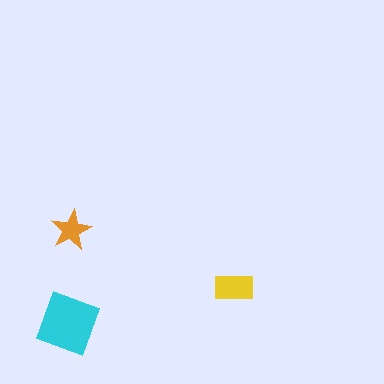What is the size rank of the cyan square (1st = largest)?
1st.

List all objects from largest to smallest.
The cyan square, the yellow rectangle, the orange star.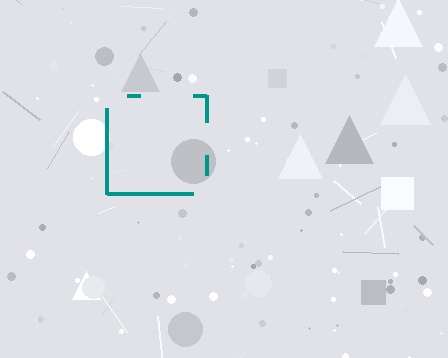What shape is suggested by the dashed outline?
The dashed outline suggests a square.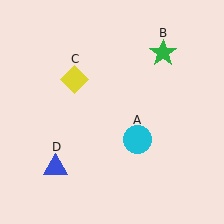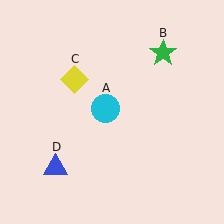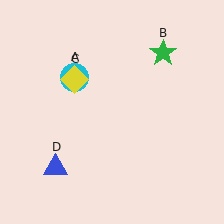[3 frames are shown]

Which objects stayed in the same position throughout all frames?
Green star (object B) and yellow diamond (object C) and blue triangle (object D) remained stationary.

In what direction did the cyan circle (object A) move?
The cyan circle (object A) moved up and to the left.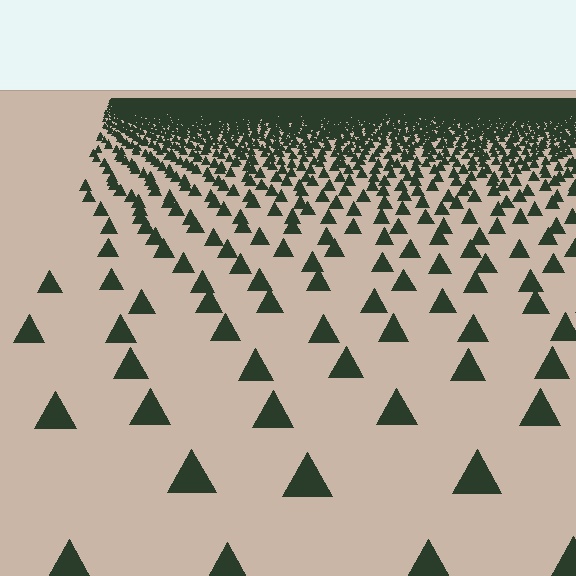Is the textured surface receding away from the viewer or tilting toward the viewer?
The surface is receding away from the viewer. Texture elements get smaller and denser toward the top.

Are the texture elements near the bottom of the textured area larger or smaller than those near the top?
Larger. Near the bottom, elements are closer to the viewer and appear at a bigger on-screen size.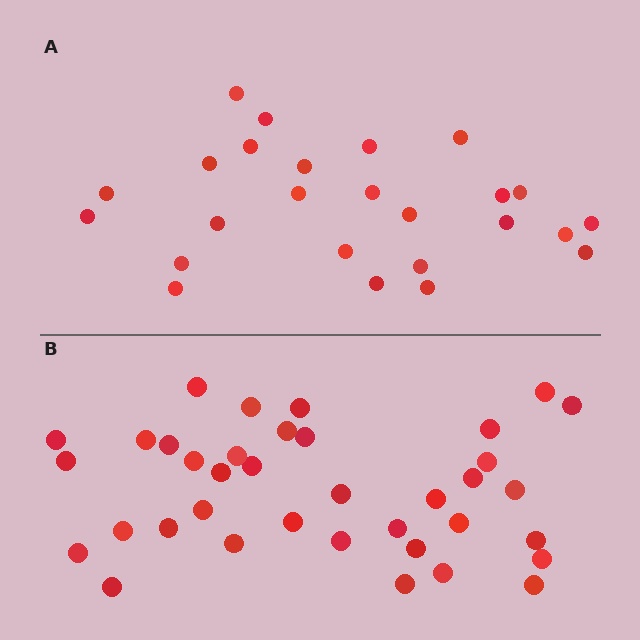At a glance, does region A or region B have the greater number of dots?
Region B (the bottom region) has more dots.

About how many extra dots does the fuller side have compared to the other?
Region B has roughly 12 or so more dots than region A.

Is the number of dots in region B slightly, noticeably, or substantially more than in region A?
Region B has substantially more. The ratio is roughly 1.5 to 1.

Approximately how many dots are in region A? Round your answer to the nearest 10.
About 20 dots. (The exact count is 25, which rounds to 20.)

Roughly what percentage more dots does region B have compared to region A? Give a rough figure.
About 50% more.